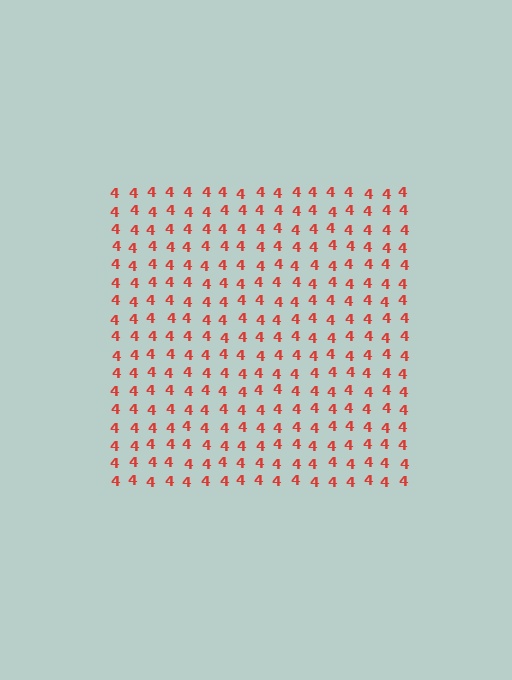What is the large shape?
The large shape is a square.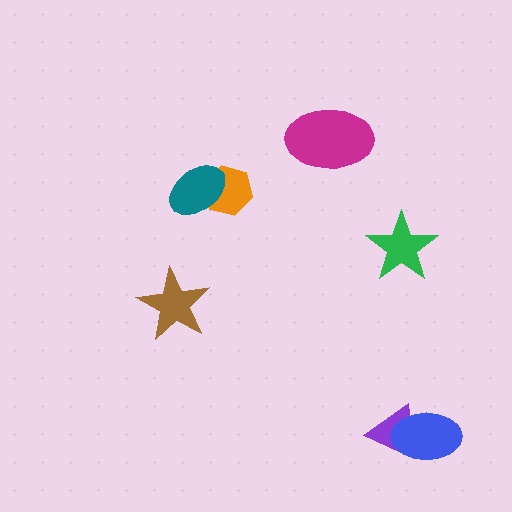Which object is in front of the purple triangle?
The blue ellipse is in front of the purple triangle.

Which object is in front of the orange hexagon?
The teal ellipse is in front of the orange hexagon.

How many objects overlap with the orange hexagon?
1 object overlaps with the orange hexagon.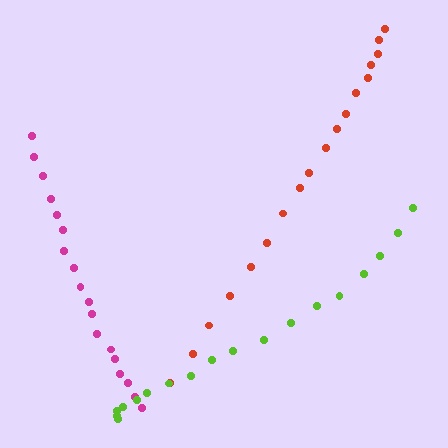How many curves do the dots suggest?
There are 3 distinct paths.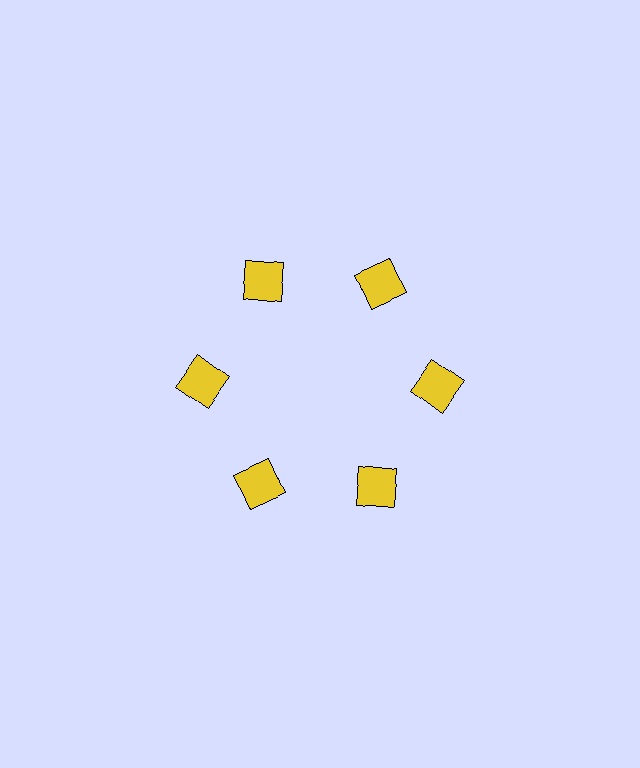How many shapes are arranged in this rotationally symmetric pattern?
There are 6 shapes, arranged in 6 groups of 1.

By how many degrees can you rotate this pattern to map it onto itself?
The pattern maps onto itself every 60 degrees of rotation.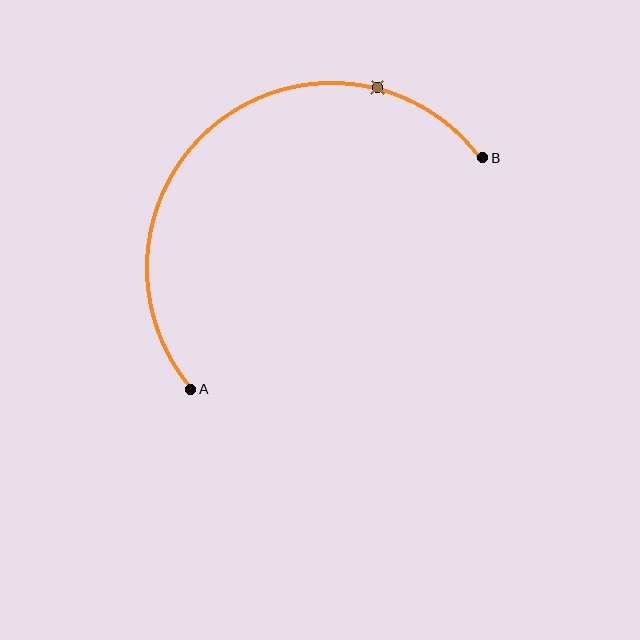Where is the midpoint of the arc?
The arc midpoint is the point on the curve farthest from the straight line joining A and B. It sits above and to the left of that line.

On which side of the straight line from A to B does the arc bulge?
The arc bulges above and to the left of the straight line connecting A and B.